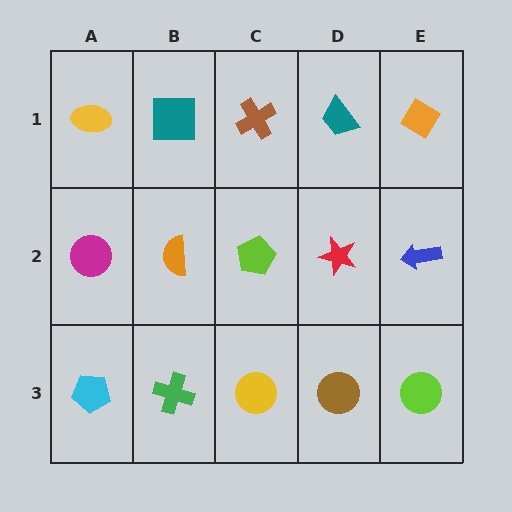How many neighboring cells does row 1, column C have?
3.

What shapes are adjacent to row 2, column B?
A teal square (row 1, column B), a green cross (row 3, column B), a magenta circle (row 2, column A), a lime pentagon (row 2, column C).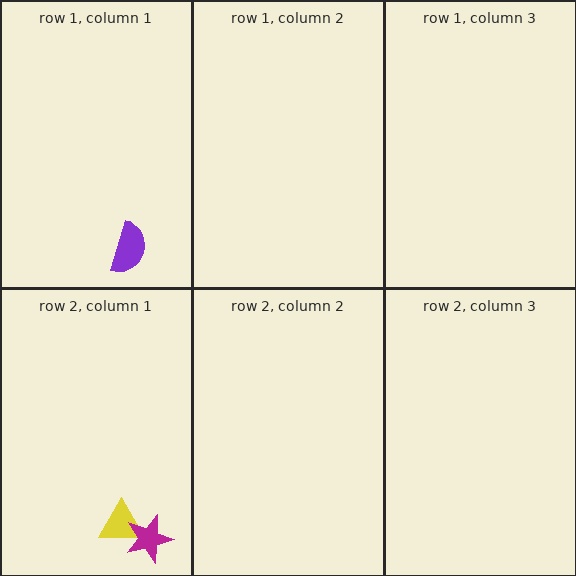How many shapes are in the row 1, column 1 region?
1.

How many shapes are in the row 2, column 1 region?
2.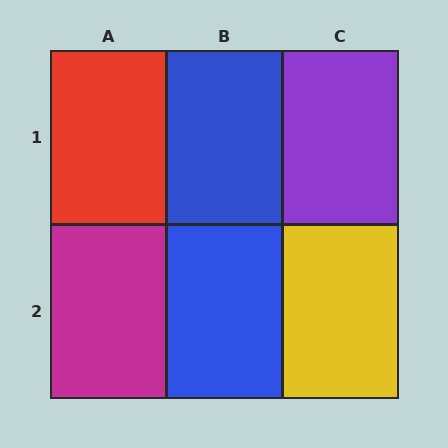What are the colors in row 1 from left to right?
Red, blue, purple.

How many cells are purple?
1 cell is purple.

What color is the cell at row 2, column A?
Magenta.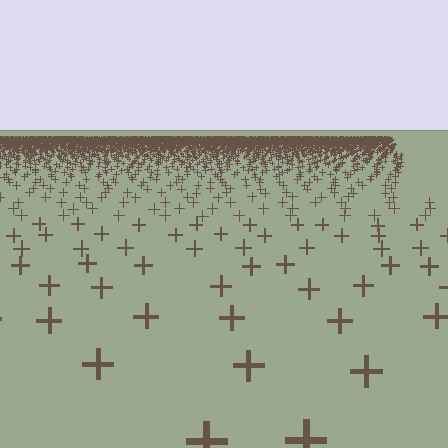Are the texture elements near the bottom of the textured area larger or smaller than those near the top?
Larger. Near the bottom, elements are closer to the viewer and appear at a bigger on-screen size.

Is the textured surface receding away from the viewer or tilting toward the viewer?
The surface is receding away from the viewer. Texture elements get smaller and denser toward the top.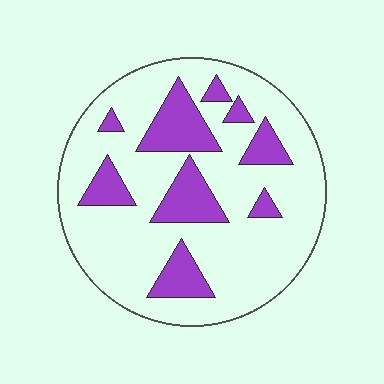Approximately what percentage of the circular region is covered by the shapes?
Approximately 25%.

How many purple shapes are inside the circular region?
9.